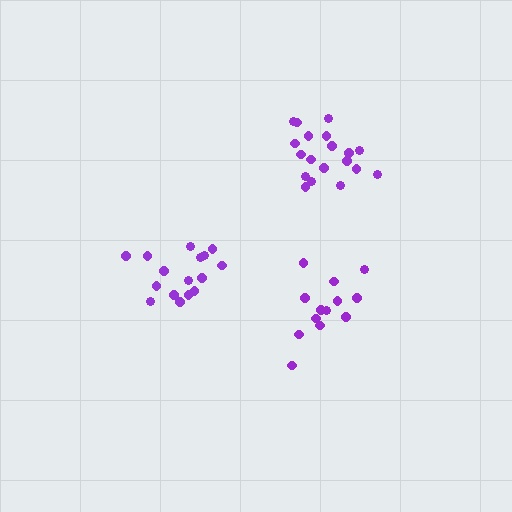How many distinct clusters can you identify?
There are 3 distinct clusters.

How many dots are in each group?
Group 1: 19 dots, Group 2: 16 dots, Group 3: 13 dots (48 total).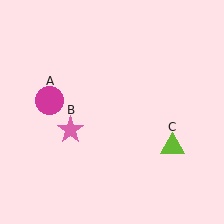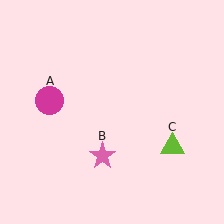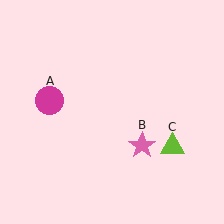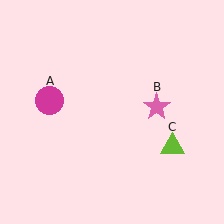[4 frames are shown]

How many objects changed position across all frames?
1 object changed position: pink star (object B).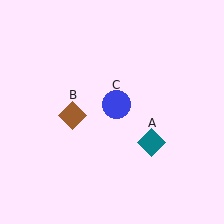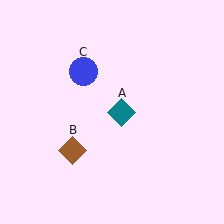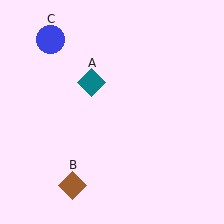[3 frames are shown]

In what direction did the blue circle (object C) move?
The blue circle (object C) moved up and to the left.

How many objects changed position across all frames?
3 objects changed position: teal diamond (object A), brown diamond (object B), blue circle (object C).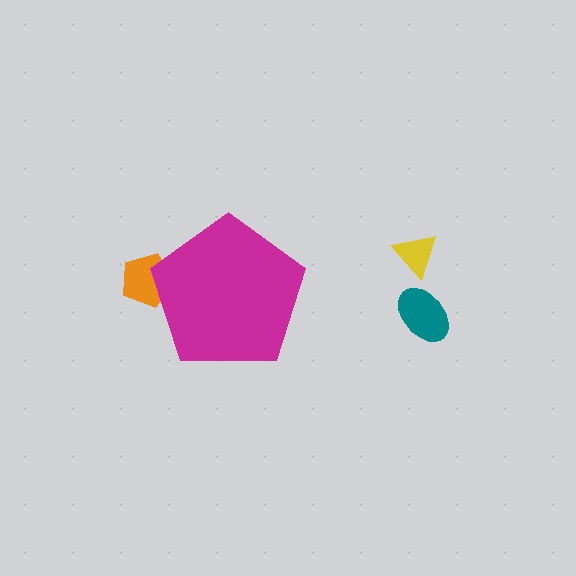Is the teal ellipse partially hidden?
No, the teal ellipse is fully visible.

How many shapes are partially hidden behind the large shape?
1 shape is partially hidden.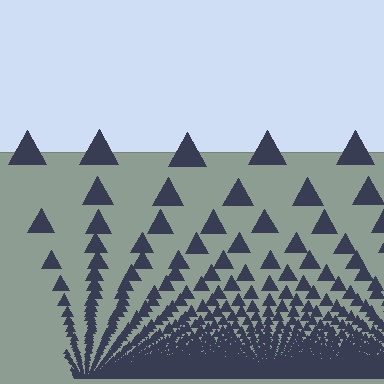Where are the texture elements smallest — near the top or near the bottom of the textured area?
Near the bottom.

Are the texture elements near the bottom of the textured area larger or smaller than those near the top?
Smaller. The gradient is inverted — elements near the bottom are smaller and denser.